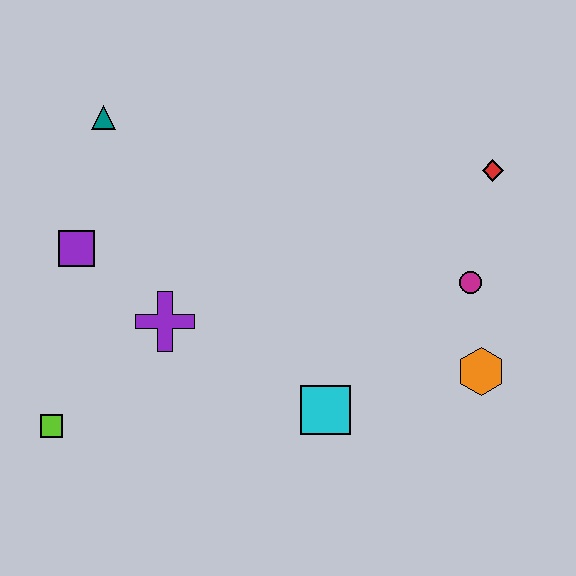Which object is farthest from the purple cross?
The red diamond is farthest from the purple cross.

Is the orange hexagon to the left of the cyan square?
No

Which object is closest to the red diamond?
The magenta circle is closest to the red diamond.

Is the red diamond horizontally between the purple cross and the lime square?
No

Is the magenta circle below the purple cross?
No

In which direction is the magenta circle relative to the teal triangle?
The magenta circle is to the right of the teal triangle.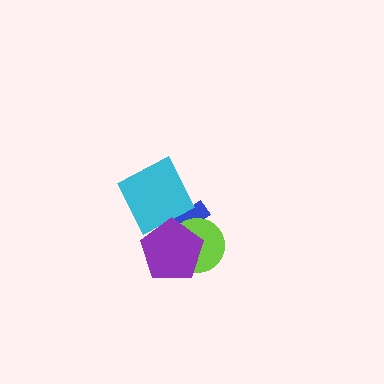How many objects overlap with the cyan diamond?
2 objects overlap with the cyan diamond.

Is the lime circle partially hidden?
Yes, it is partially covered by another shape.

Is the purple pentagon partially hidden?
No, no other shape covers it.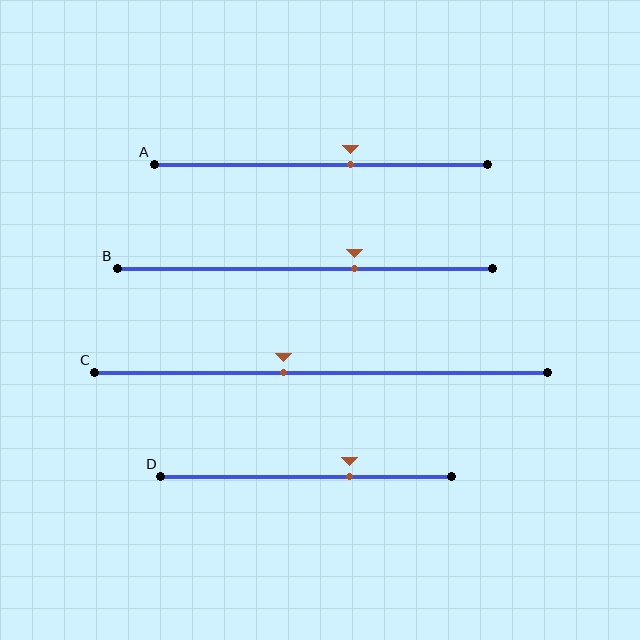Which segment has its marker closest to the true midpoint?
Segment C has its marker closest to the true midpoint.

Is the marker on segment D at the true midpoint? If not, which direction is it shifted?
No, the marker on segment D is shifted to the right by about 15% of the segment length.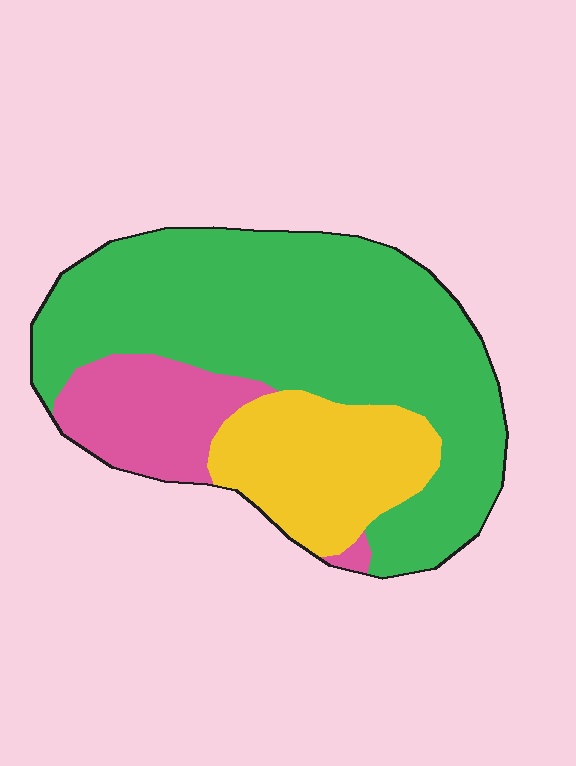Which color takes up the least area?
Pink, at roughly 15%.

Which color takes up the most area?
Green, at roughly 65%.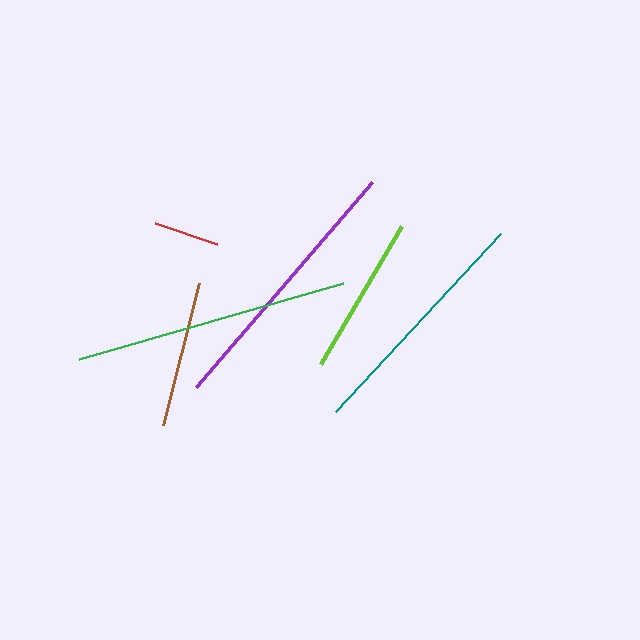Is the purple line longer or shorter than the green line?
The green line is longer than the purple line.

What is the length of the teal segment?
The teal segment is approximately 244 pixels long.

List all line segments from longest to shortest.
From longest to shortest: green, purple, teal, lime, brown, red.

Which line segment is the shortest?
The red line is the shortest at approximately 66 pixels.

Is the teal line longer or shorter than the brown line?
The teal line is longer than the brown line.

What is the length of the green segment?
The green segment is approximately 275 pixels long.